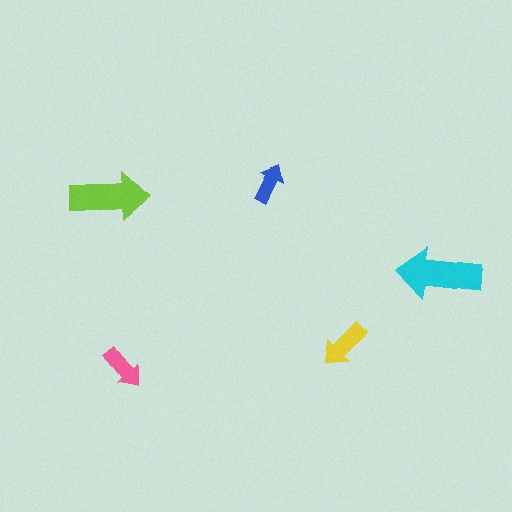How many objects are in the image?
There are 5 objects in the image.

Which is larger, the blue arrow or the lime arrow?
The lime one.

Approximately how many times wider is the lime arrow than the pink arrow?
About 2 times wider.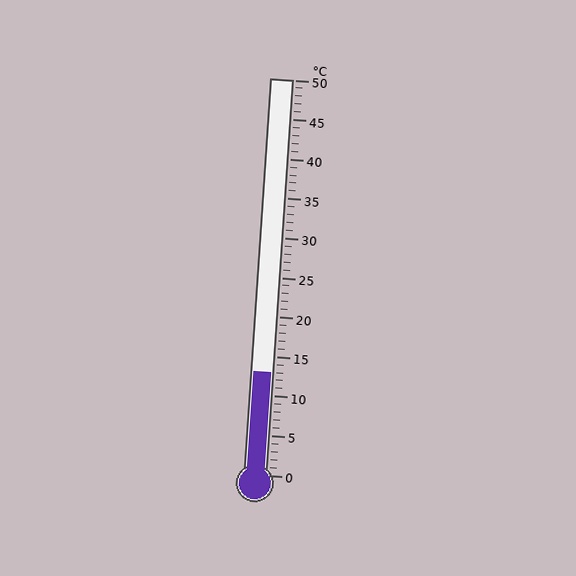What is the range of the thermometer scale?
The thermometer scale ranges from 0°C to 50°C.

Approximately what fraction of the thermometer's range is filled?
The thermometer is filled to approximately 25% of its range.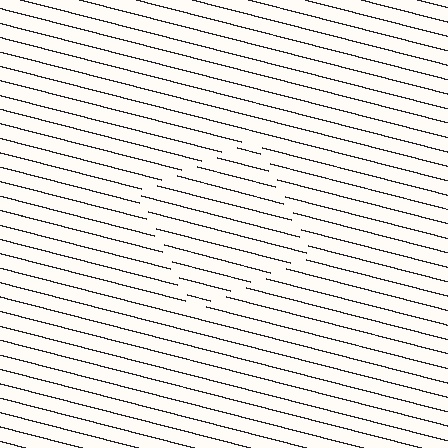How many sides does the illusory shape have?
4 sides — the line-ends trace a square.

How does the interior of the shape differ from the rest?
The interior of the shape contains the same grating, shifted by half a period — the contour is defined by the phase discontinuity where line-ends from the inner and outer gratings abut.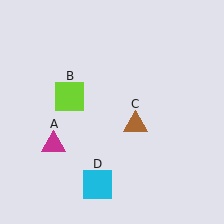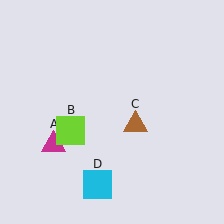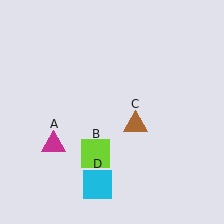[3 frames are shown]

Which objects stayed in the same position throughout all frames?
Magenta triangle (object A) and brown triangle (object C) and cyan square (object D) remained stationary.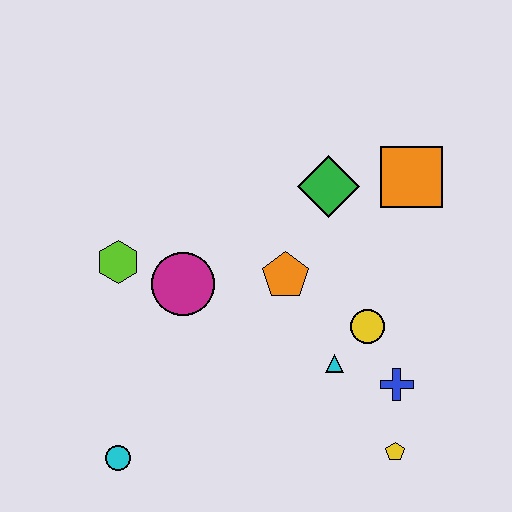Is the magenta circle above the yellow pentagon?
Yes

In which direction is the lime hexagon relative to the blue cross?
The lime hexagon is to the left of the blue cross.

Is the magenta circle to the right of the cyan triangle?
No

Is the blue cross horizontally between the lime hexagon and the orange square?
Yes